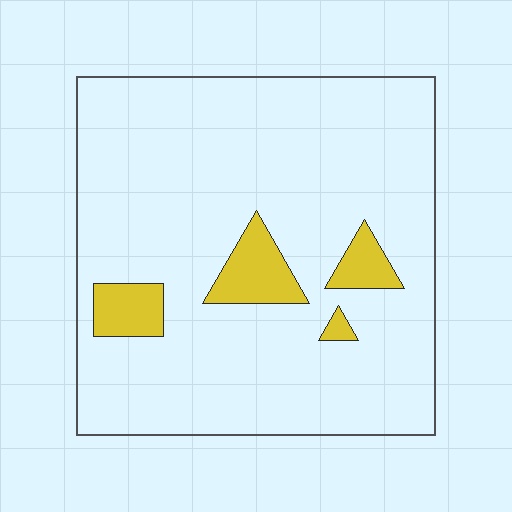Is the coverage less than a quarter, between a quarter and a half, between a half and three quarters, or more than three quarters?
Less than a quarter.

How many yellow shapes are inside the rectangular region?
4.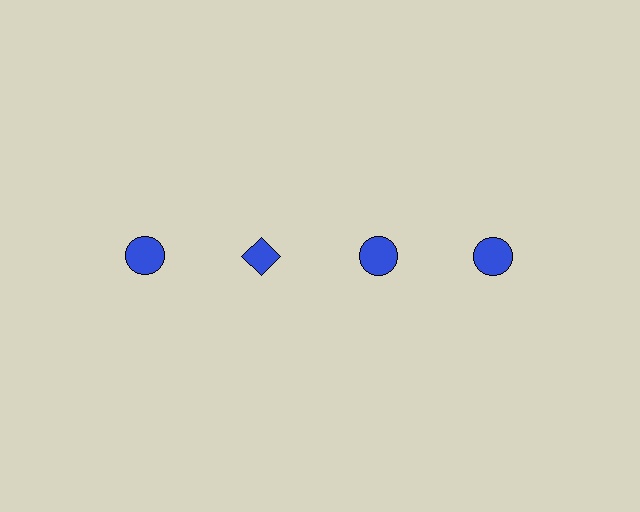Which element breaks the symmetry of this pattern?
The blue diamond in the top row, second from left column breaks the symmetry. All other shapes are blue circles.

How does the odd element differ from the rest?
It has a different shape: diamond instead of circle.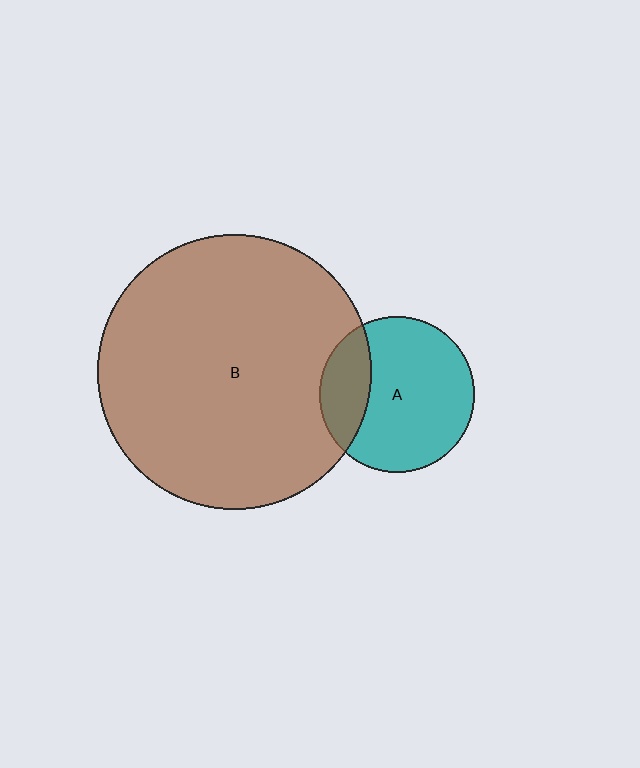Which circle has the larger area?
Circle B (brown).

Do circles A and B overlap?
Yes.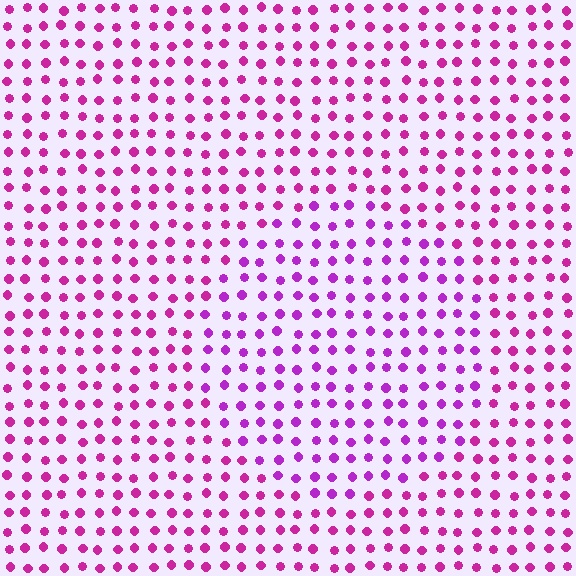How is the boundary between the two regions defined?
The boundary is defined purely by a slight shift in hue (about 24 degrees). Spacing, size, and orientation are identical on both sides.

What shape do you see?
I see a circle.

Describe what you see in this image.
The image is filled with small magenta elements in a uniform arrangement. A circle-shaped region is visible where the elements are tinted to a slightly different hue, forming a subtle color boundary.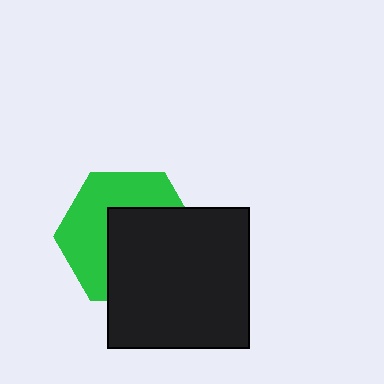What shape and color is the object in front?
The object in front is a black square.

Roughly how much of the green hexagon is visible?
About half of it is visible (roughly 49%).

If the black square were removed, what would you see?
You would see the complete green hexagon.